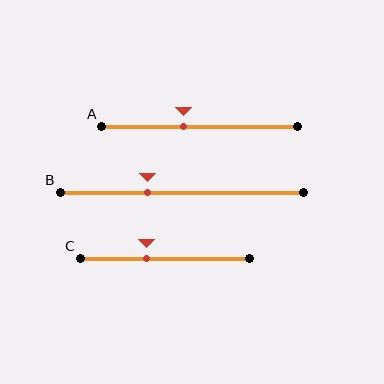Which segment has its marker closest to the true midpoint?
Segment A has its marker closest to the true midpoint.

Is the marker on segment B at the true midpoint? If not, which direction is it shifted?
No, the marker on segment B is shifted to the left by about 14% of the segment length.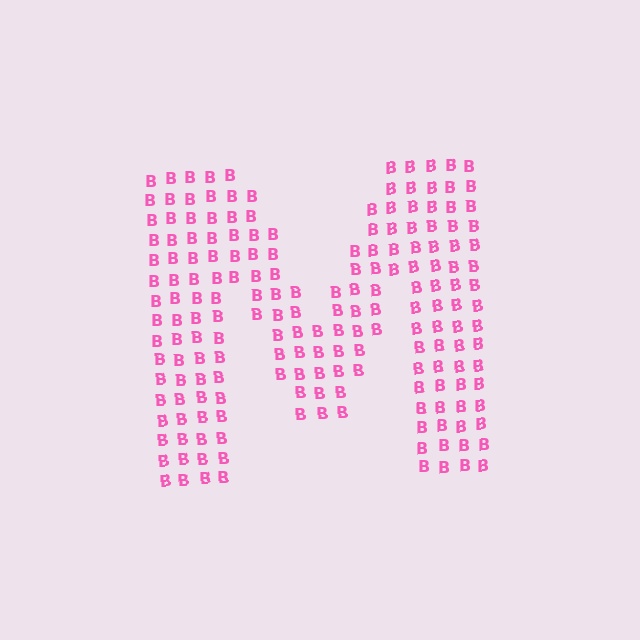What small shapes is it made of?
It is made of small letter B's.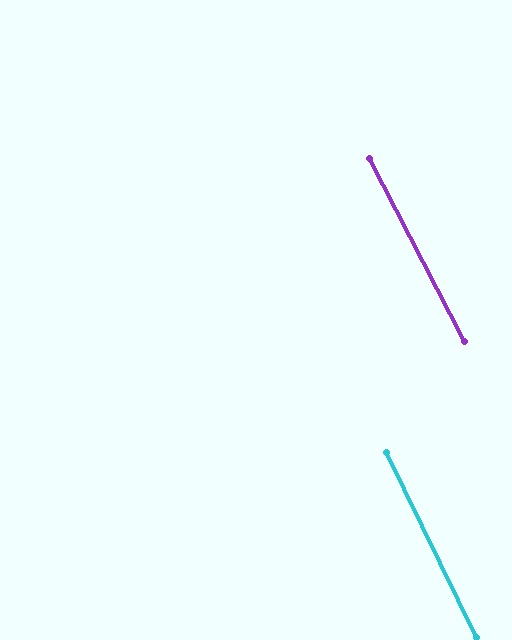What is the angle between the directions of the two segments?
Approximately 1 degree.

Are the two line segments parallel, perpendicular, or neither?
Parallel — their directions differ by only 1.3°.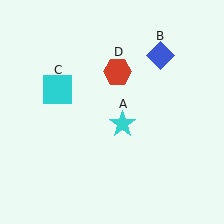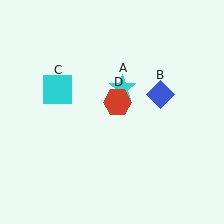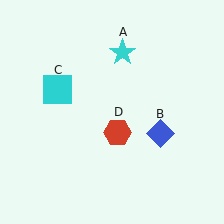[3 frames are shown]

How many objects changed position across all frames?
3 objects changed position: cyan star (object A), blue diamond (object B), red hexagon (object D).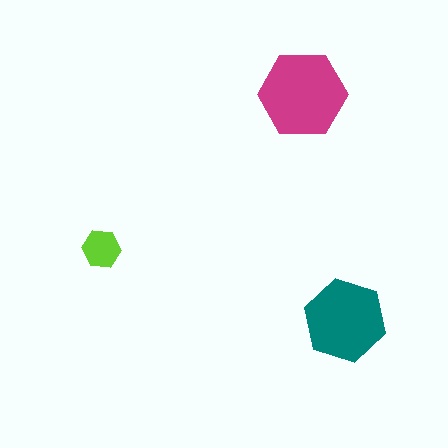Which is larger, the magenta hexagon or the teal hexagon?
The magenta one.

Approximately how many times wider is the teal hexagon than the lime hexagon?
About 2 times wider.